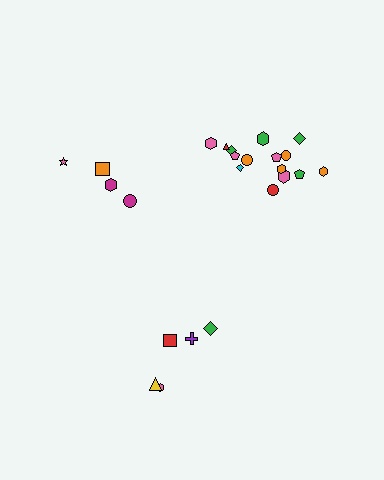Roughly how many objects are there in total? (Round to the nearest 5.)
Roughly 25 objects in total.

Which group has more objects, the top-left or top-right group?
The top-right group.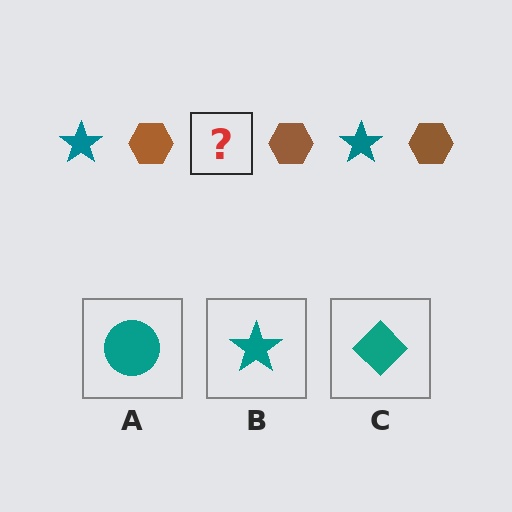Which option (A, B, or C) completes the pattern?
B.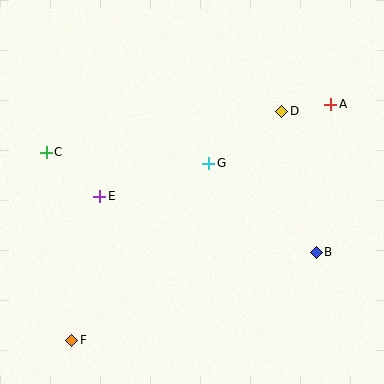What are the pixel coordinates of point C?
Point C is at (46, 152).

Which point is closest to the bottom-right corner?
Point B is closest to the bottom-right corner.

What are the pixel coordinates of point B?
Point B is at (316, 252).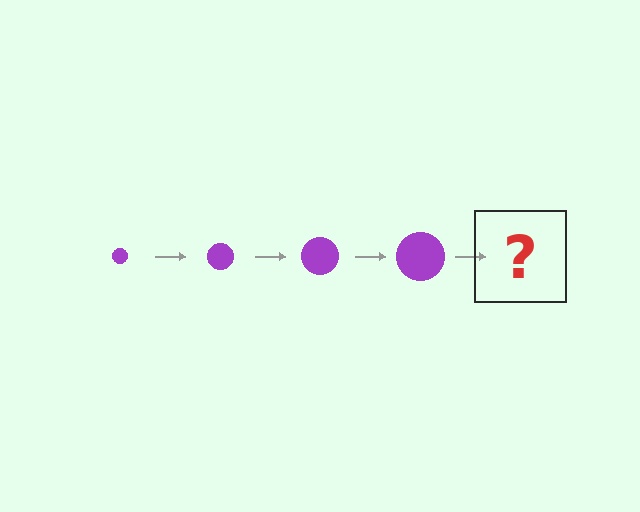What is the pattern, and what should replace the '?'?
The pattern is that the circle gets progressively larger each step. The '?' should be a purple circle, larger than the previous one.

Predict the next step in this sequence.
The next step is a purple circle, larger than the previous one.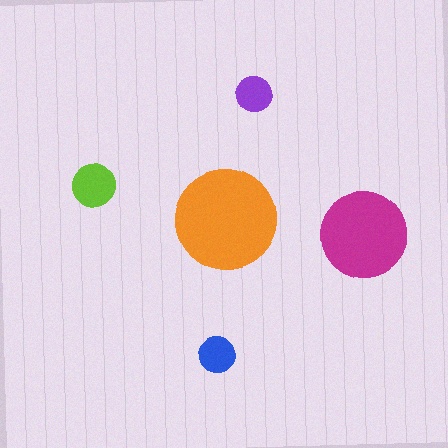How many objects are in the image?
There are 5 objects in the image.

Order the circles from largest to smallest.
the orange one, the magenta one, the lime one, the blue one, the purple one.